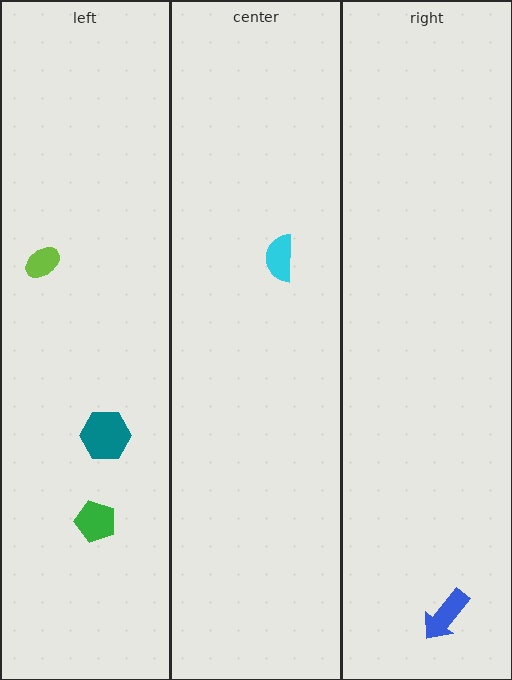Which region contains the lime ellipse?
The left region.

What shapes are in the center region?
The cyan semicircle.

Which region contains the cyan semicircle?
The center region.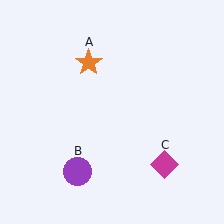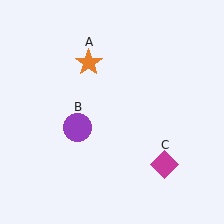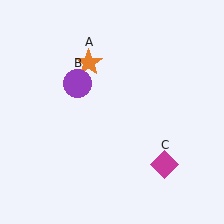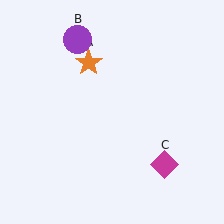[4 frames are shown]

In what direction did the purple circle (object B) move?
The purple circle (object B) moved up.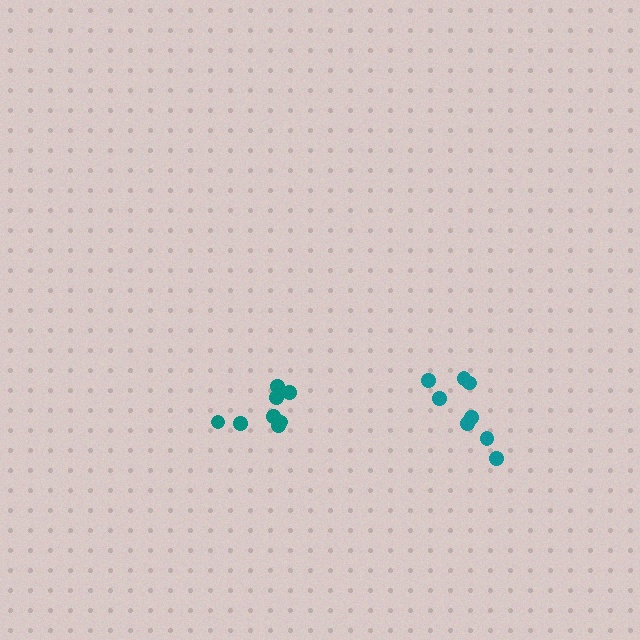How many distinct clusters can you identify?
There are 2 distinct clusters.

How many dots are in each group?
Group 1: 8 dots, Group 2: 8 dots (16 total).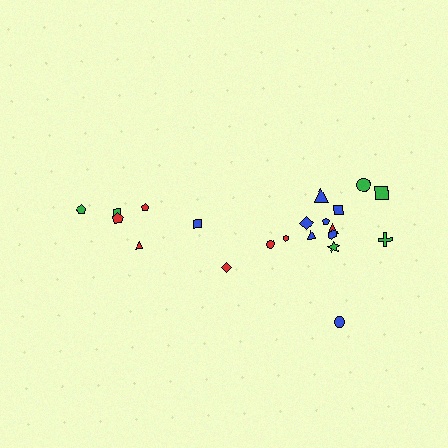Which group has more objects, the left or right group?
The right group.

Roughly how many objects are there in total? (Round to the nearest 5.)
Roughly 20 objects in total.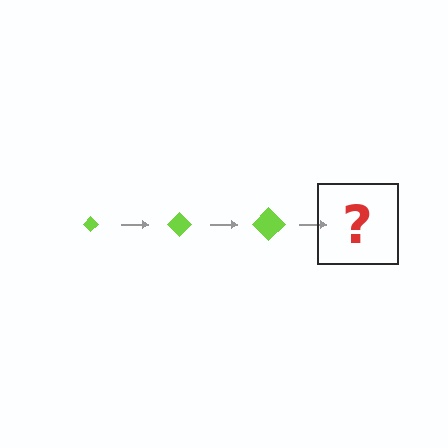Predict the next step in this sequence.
The next step is a lime diamond, larger than the previous one.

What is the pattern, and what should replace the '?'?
The pattern is that the diamond gets progressively larger each step. The '?' should be a lime diamond, larger than the previous one.